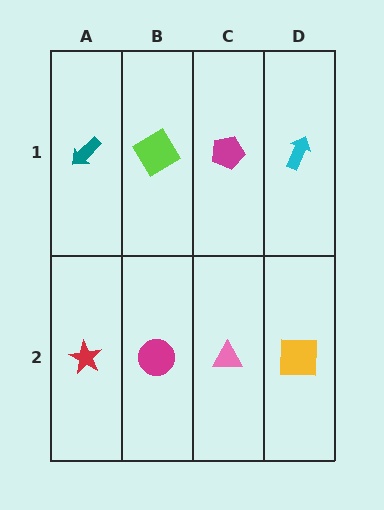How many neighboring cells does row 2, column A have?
2.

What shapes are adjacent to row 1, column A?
A red star (row 2, column A), a lime diamond (row 1, column B).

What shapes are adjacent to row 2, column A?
A teal arrow (row 1, column A), a magenta circle (row 2, column B).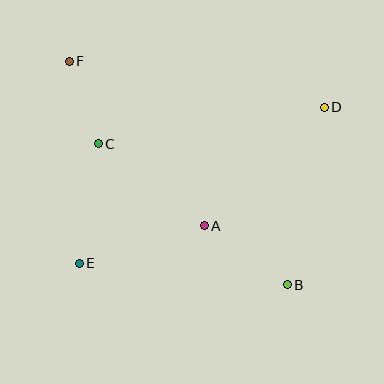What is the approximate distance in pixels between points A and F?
The distance between A and F is approximately 212 pixels.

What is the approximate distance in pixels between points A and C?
The distance between A and C is approximately 134 pixels.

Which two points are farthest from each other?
Points B and F are farthest from each other.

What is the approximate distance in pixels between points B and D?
The distance between B and D is approximately 182 pixels.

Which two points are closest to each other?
Points C and F are closest to each other.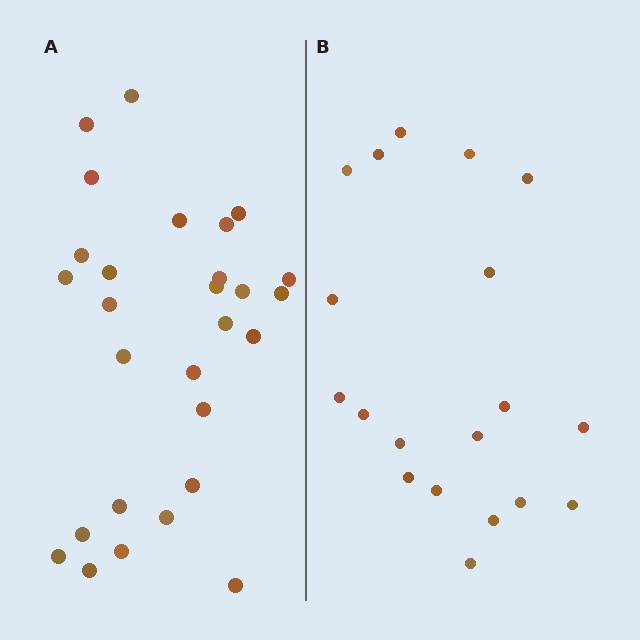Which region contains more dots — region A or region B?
Region A (the left region) has more dots.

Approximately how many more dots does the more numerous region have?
Region A has roughly 8 or so more dots than region B.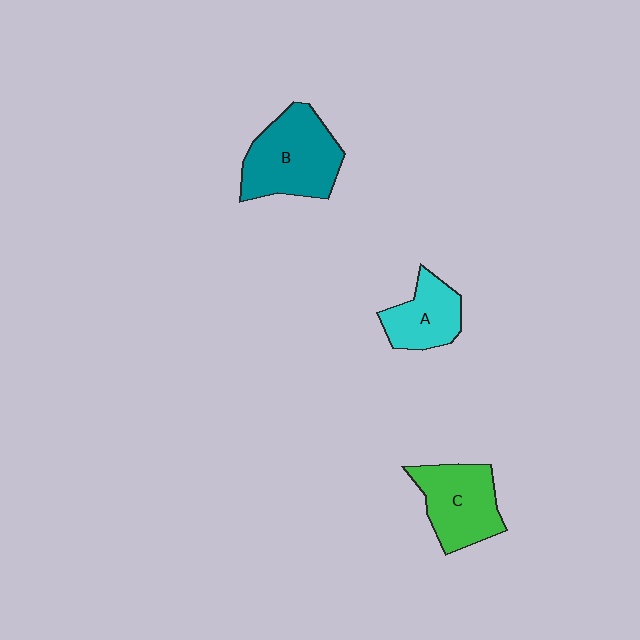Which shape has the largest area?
Shape B (teal).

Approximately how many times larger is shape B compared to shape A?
Approximately 1.6 times.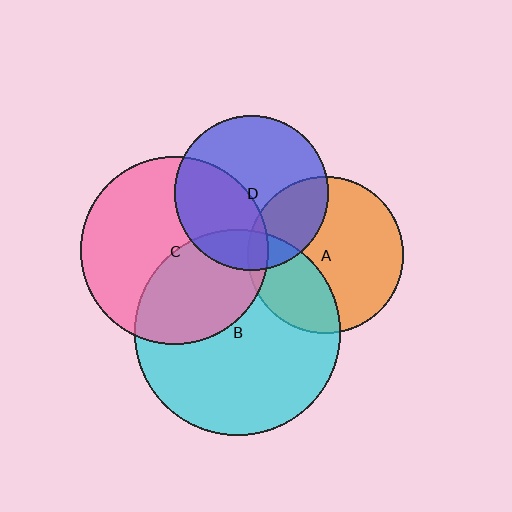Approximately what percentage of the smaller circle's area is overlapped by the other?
Approximately 30%.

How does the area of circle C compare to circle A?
Approximately 1.4 times.